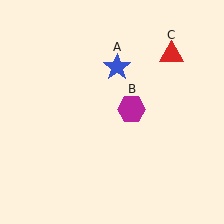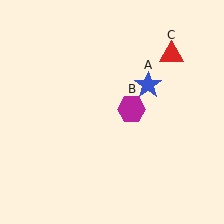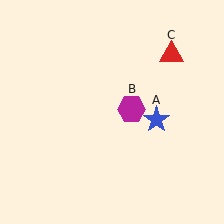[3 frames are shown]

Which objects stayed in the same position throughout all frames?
Magenta hexagon (object B) and red triangle (object C) remained stationary.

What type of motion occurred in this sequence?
The blue star (object A) rotated clockwise around the center of the scene.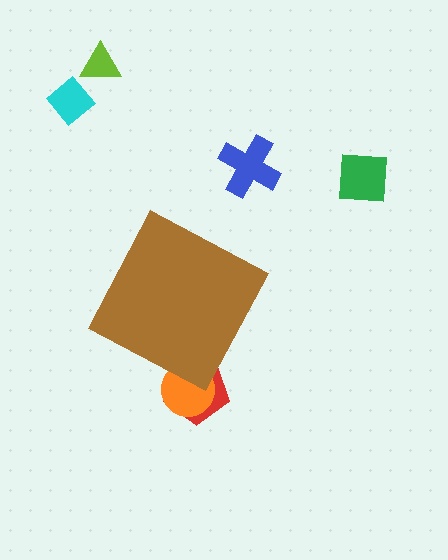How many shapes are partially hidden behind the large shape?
2 shapes are partially hidden.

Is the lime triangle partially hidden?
No, the lime triangle is fully visible.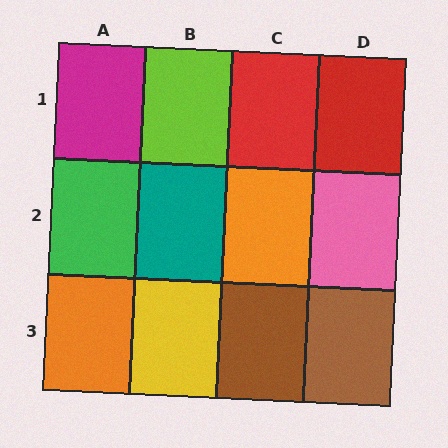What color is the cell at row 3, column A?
Orange.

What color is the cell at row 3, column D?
Brown.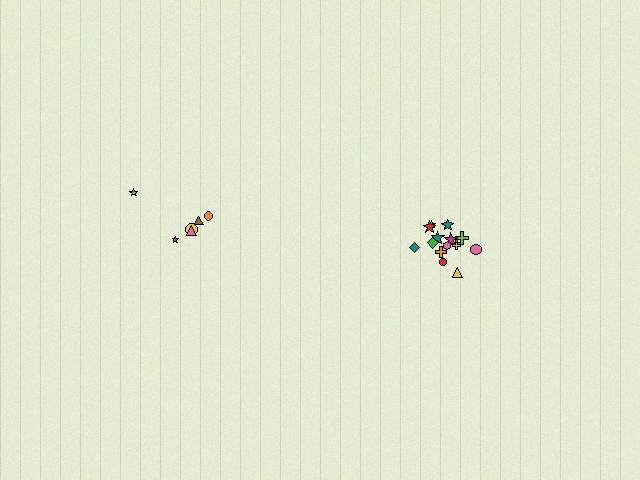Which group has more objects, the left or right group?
The right group.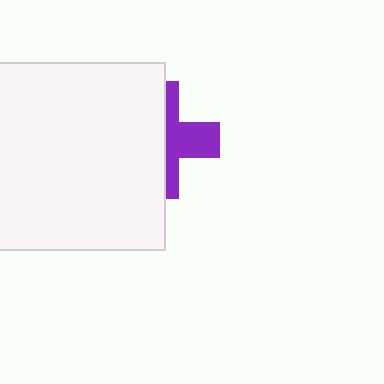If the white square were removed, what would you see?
You would see the complete purple cross.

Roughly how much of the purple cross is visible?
A small part of it is visible (roughly 42%).